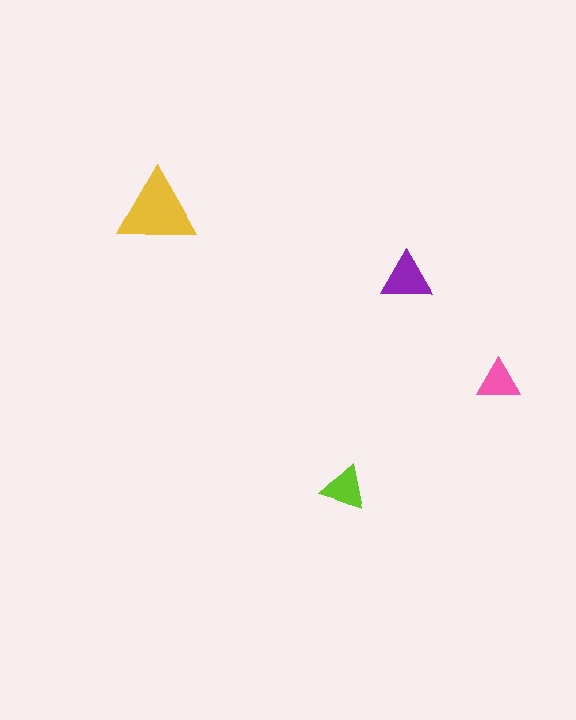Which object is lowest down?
The lime triangle is bottommost.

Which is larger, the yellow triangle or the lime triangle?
The yellow one.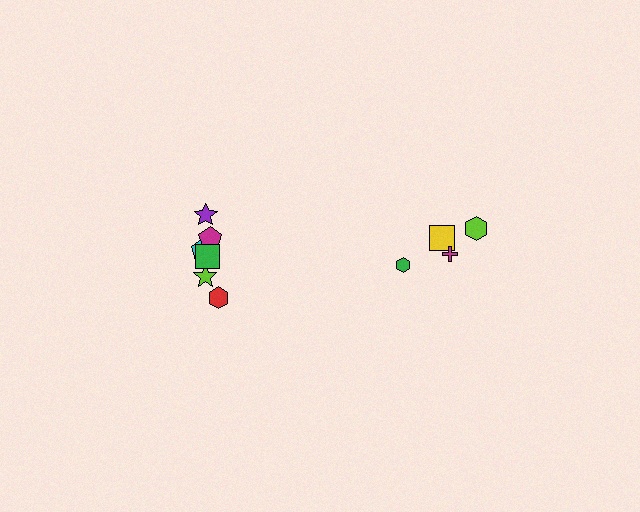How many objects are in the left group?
There are 6 objects.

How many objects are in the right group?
There are 4 objects.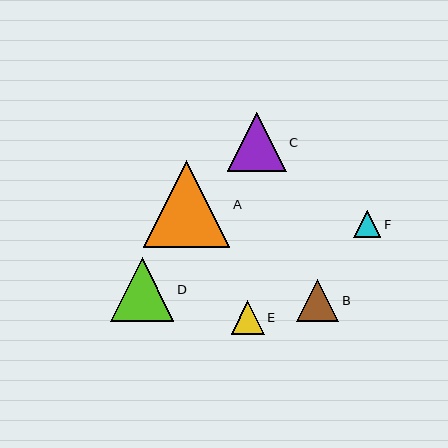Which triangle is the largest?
Triangle A is the largest with a size of approximately 87 pixels.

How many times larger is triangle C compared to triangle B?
Triangle C is approximately 1.4 times the size of triangle B.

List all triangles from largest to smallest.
From largest to smallest: A, D, C, B, E, F.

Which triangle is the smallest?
Triangle F is the smallest with a size of approximately 27 pixels.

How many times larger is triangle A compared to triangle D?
Triangle A is approximately 1.4 times the size of triangle D.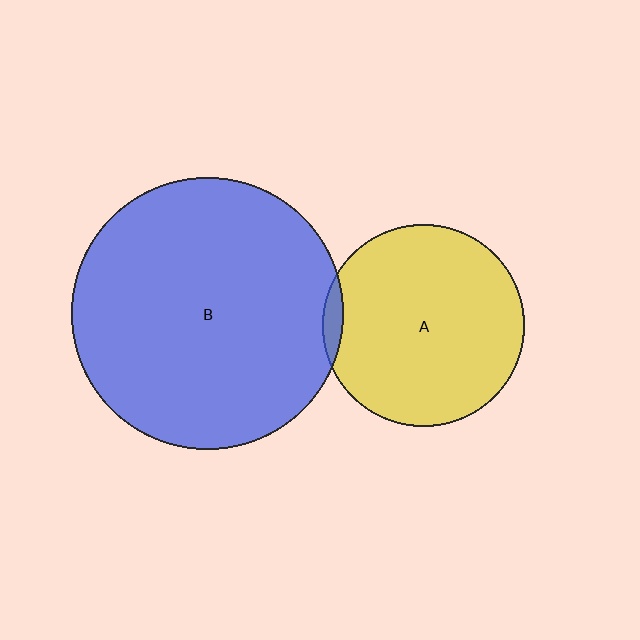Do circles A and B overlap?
Yes.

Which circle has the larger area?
Circle B (blue).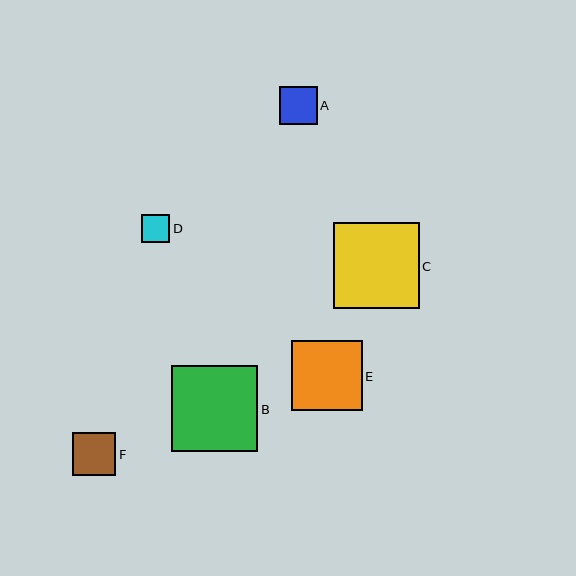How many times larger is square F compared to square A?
Square F is approximately 1.1 times the size of square A.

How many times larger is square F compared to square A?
Square F is approximately 1.1 times the size of square A.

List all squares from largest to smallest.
From largest to smallest: B, C, E, F, A, D.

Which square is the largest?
Square B is the largest with a size of approximately 86 pixels.